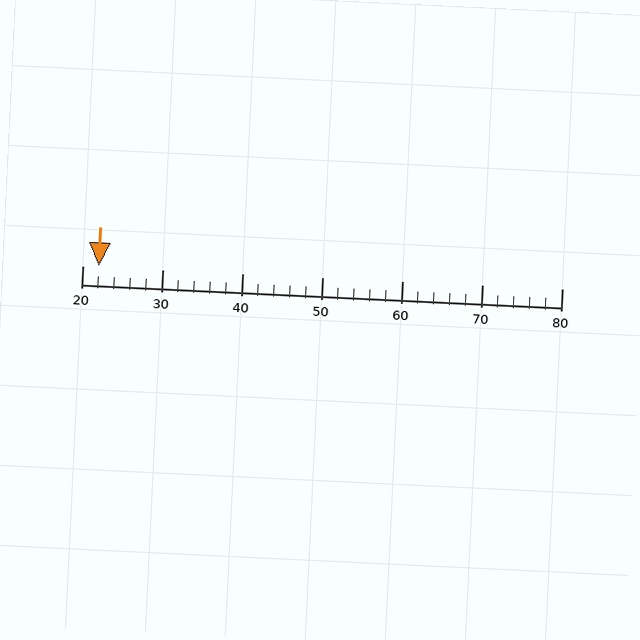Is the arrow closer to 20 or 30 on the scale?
The arrow is closer to 20.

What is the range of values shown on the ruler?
The ruler shows values from 20 to 80.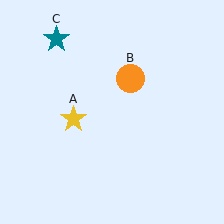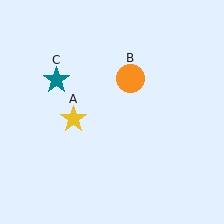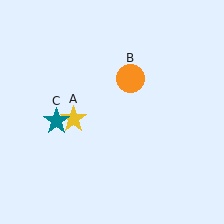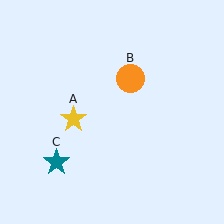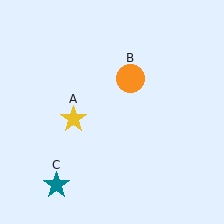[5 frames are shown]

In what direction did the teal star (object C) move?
The teal star (object C) moved down.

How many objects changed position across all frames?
1 object changed position: teal star (object C).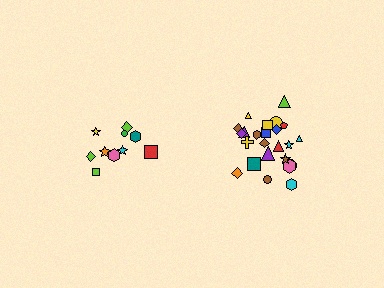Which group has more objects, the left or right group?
The right group.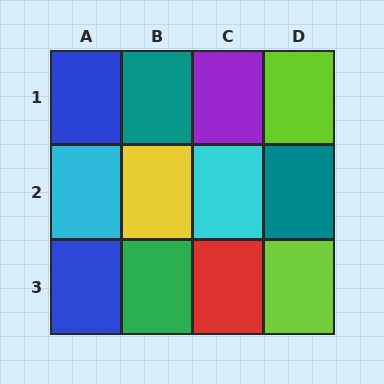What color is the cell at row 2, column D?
Teal.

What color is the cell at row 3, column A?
Blue.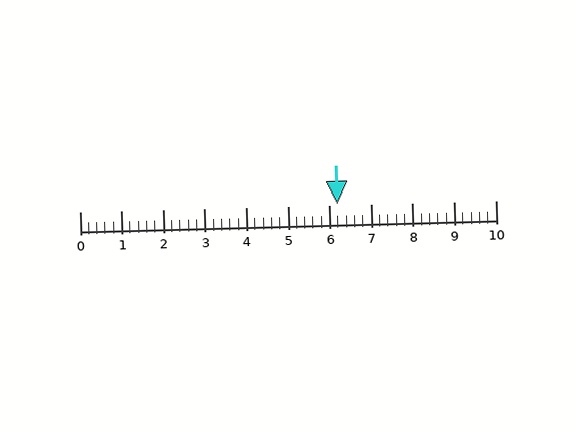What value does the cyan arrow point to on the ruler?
The cyan arrow points to approximately 6.2.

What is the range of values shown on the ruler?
The ruler shows values from 0 to 10.